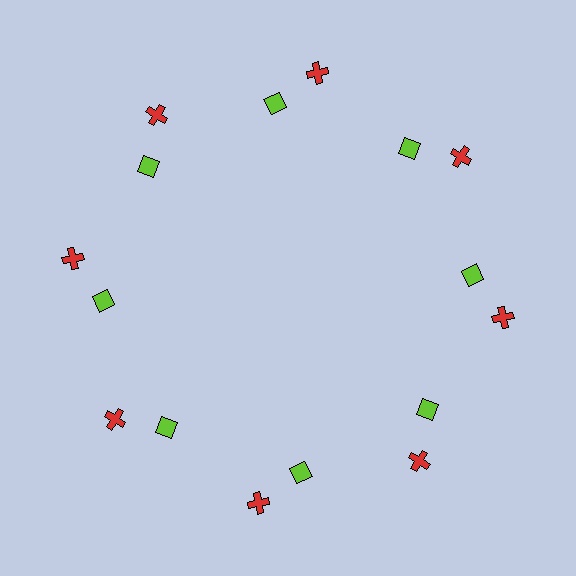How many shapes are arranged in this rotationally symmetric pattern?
There are 16 shapes, arranged in 8 groups of 2.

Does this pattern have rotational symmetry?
Yes, this pattern has 8-fold rotational symmetry. It looks the same after rotating 45 degrees around the center.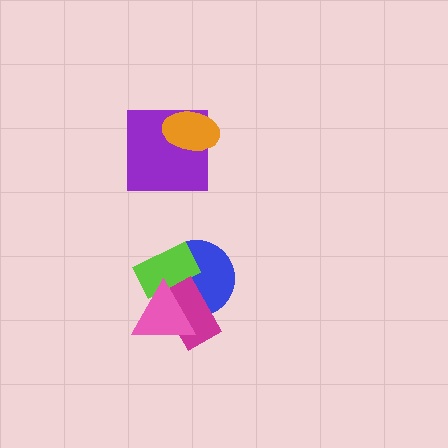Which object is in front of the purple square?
The orange ellipse is in front of the purple square.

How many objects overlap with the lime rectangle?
3 objects overlap with the lime rectangle.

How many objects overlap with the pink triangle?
3 objects overlap with the pink triangle.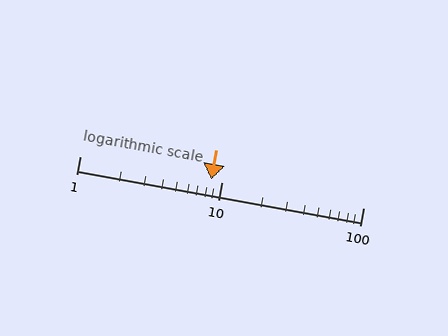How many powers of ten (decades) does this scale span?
The scale spans 2 decades, from 1 to 100.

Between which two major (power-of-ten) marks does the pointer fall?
The pointer is between 1 and 10.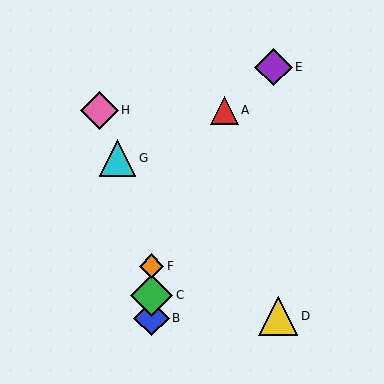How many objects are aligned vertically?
3 objects (B, C, F) are aligned vertically.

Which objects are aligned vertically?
Objects B, C, F are aligned vertically.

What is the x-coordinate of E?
Object E is at x≈274.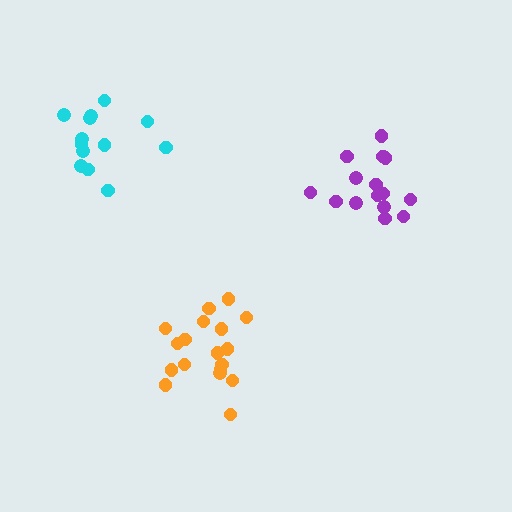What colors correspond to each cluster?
The clusters are colored: purple, cyan, orange.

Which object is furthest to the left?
The cyan cluster is leftmost.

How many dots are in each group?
Group 1: 15 dots, Group 2: 14 dots, Group 3: 18 dots (47 total).